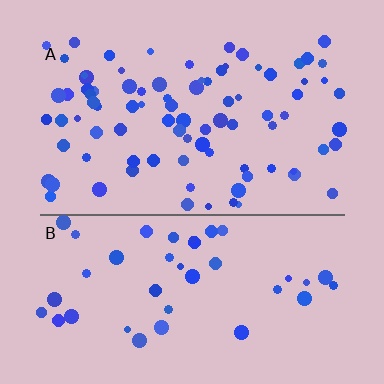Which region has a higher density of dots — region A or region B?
A (the top).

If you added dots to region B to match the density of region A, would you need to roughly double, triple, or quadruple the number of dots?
Approximately double.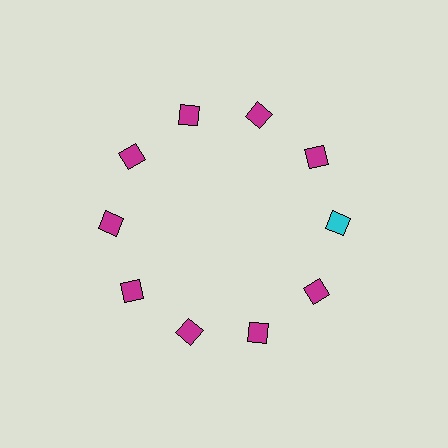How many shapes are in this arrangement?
There are 10 shapes arranged in a ring pattern.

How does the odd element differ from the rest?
It has a different color: cyan instead of magenta.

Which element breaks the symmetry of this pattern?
The cyan square at roughly the 3 o'clock position breaks the symmetry. All other shapes are magenta squares.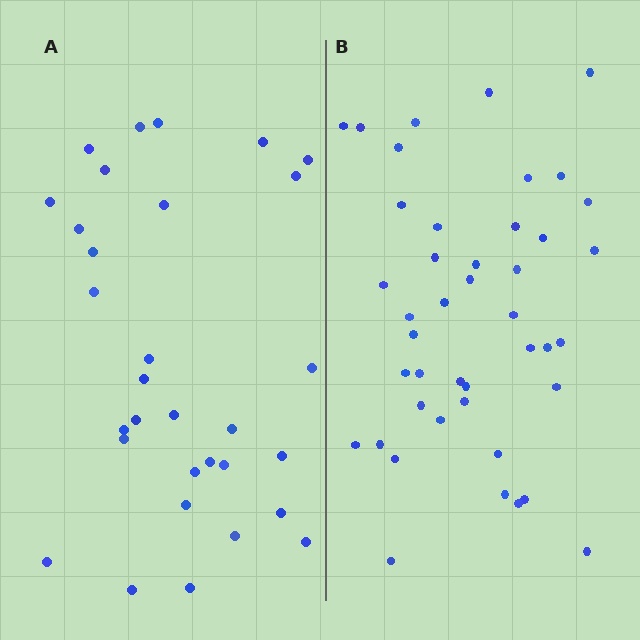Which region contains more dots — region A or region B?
Region B (the right region) has more dots.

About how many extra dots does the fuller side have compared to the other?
Region B has roughly 12 or so more dots than region A.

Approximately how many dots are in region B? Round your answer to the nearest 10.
About 40 dots. (The exact count is 43, which rounds to 40.)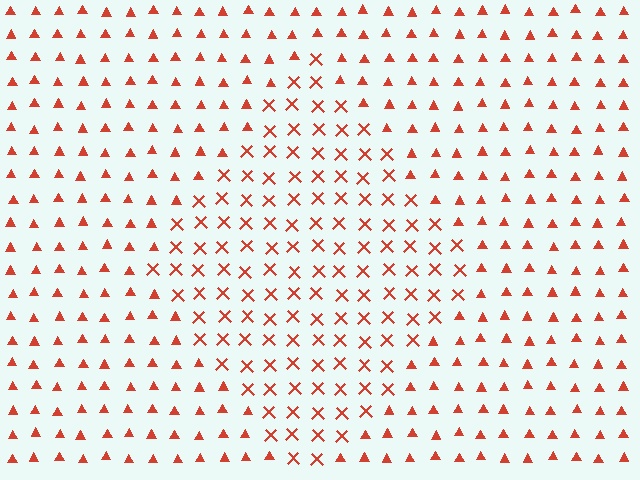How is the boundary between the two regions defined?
The boundary is defined by a change in element shape: X marks inside vs. triangles outside. All elements share the same color and spacing.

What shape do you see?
I see a diamond.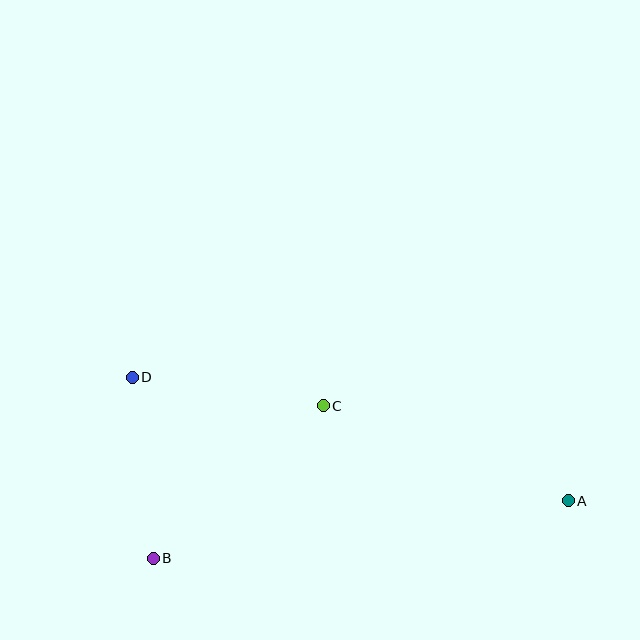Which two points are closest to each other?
Points B and D are closest to each other.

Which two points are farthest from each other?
Points A and D are farthest from each other.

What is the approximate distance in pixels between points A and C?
The distance between A and C is approximately 263 pixels.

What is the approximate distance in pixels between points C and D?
The distance between C and D is approximately 193 pixels.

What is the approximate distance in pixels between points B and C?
The distance between B and C is approximately 228 pixels.